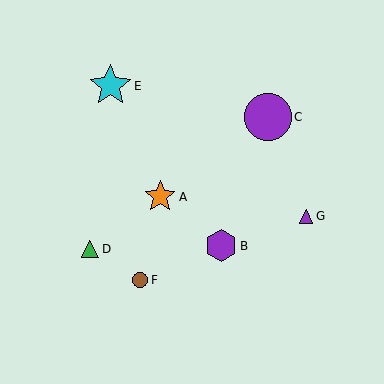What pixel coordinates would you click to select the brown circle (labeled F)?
Click at (140, 280) to select the brown circle F.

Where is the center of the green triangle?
The center of the green triangle is at (90, 249).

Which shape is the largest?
The purple circle (labeled C) is the largest.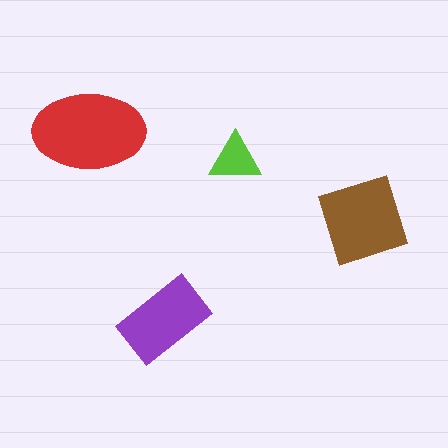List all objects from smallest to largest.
The lime triangle, the purple rectangle, the brown diamond, the red ellipse.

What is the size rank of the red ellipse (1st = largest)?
1st.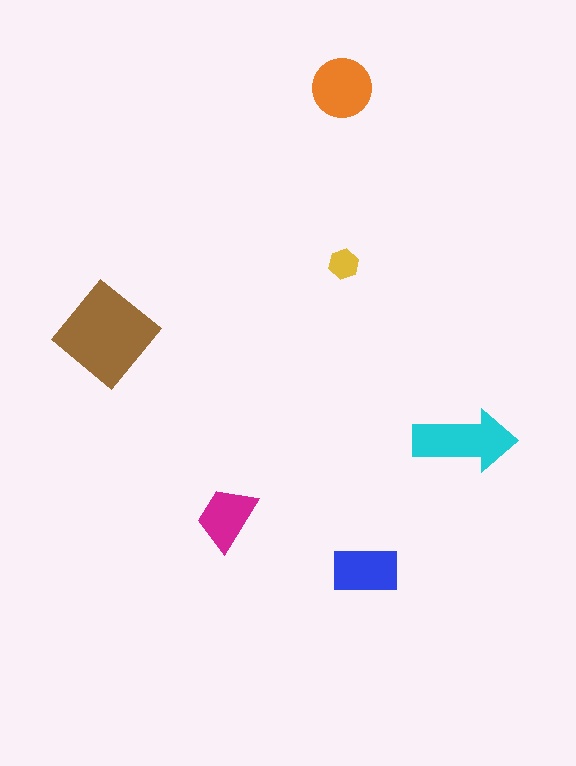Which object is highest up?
The orange circle is topmost.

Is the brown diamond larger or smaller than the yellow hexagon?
Larger.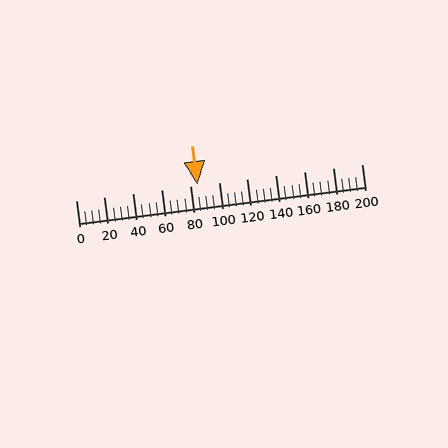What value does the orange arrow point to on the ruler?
The orange arrow points to approximately 85.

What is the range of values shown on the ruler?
The ruler shows values from 0 to 200.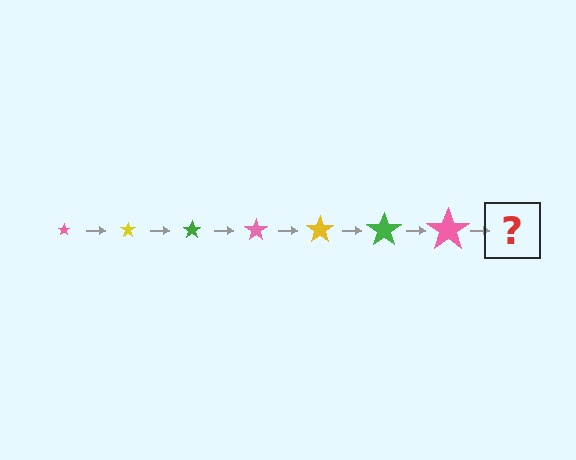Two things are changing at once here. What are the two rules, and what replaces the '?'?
The two rules are that the star grows larger each step and the color cycles through pink, yellow, and green. The '?' should be a yellow star, larger than the previous one.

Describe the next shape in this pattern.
It should be a yellow star, larger than the previous one.